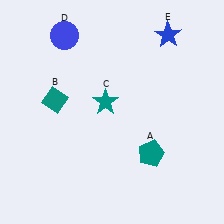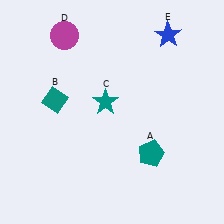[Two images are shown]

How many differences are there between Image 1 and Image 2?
There is 1 difference between the two images.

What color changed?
The circle (D) changed from blue in Image 1 to magenta in Image 2.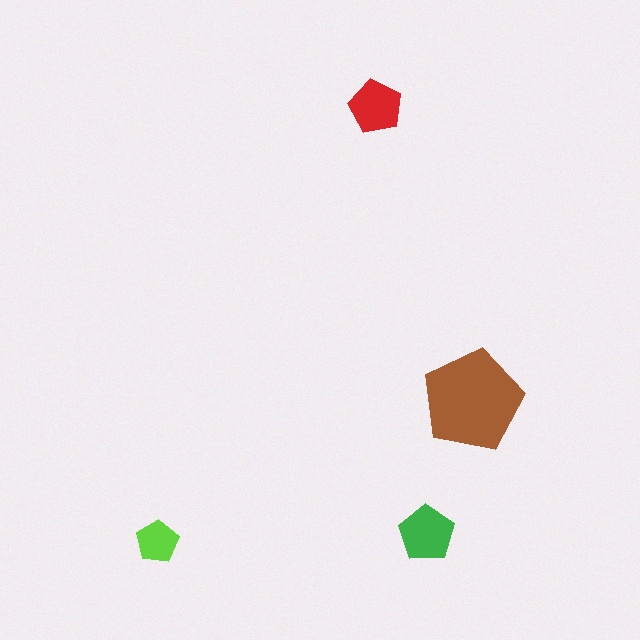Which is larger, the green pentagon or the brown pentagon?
The brown one.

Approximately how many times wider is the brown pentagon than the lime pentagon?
About 2.5 times wider.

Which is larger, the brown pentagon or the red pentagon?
The brown one.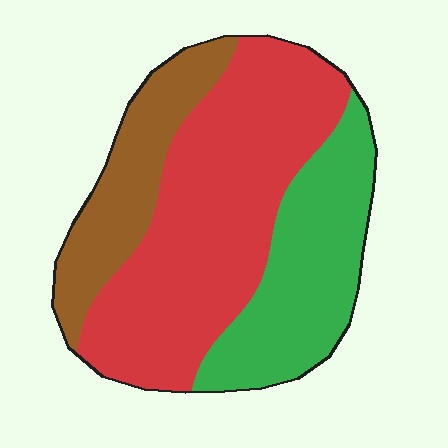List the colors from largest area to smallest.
From largest to smallest: red, green, brown.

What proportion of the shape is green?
Green takes up about one quarter (1/4) of the shape.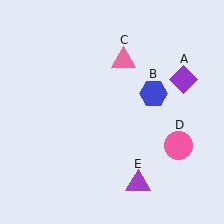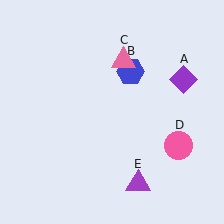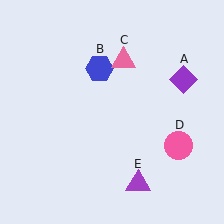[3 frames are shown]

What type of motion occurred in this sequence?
The blue hexagon (object B) rotated counterclockwise around the center of the scene.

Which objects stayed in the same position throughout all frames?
Purple diamond (object A) and pink triangle (object C) and pink circle (object D) and purple triangle (object E) remained stationary.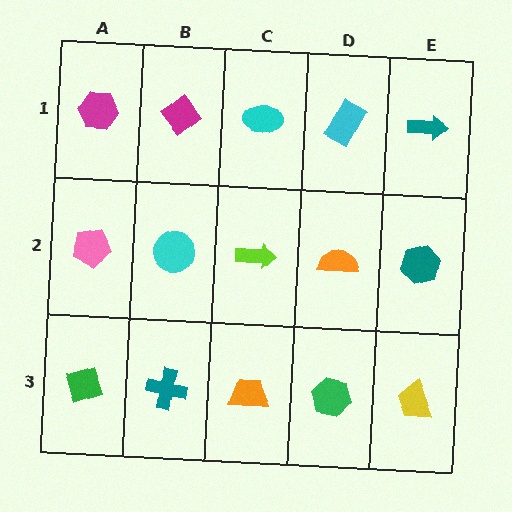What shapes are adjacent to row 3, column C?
A lime arrow (row 2, column C), a teal cross (row 3, column B), a green hexagon (row 3, column D).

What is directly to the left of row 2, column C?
A cyan circle.